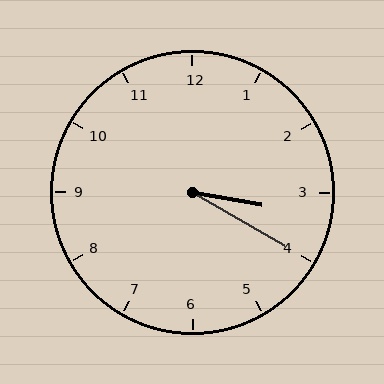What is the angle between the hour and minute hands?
Approximately 20 degrees.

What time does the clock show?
3:20.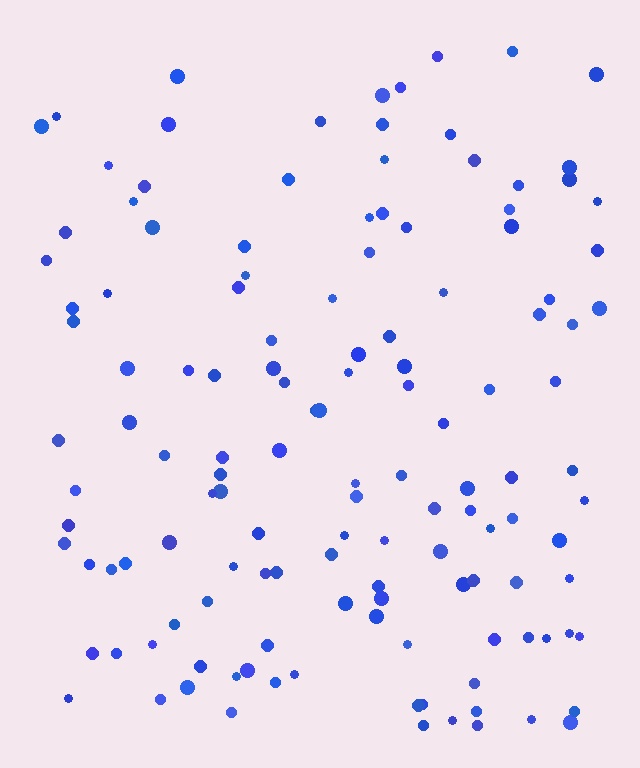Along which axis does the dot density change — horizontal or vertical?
Vertical.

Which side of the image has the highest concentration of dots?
The bottom.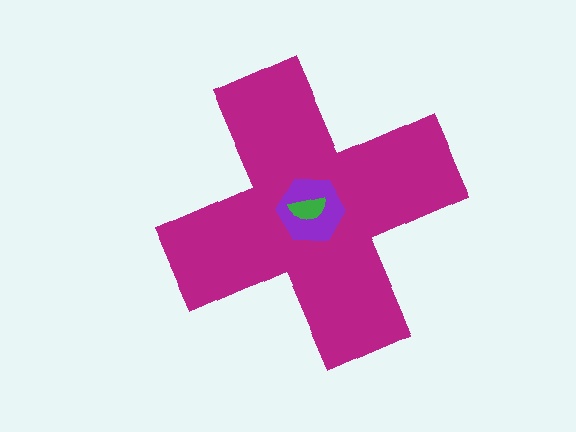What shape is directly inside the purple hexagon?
The green semicircle.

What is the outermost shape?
The magenta cross.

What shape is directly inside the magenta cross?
The purple hexagon.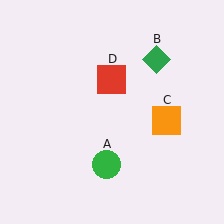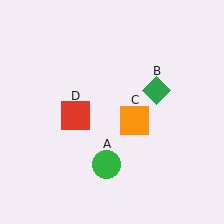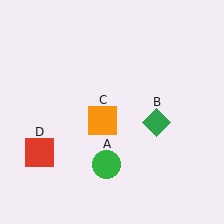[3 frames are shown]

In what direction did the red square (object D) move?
The red square (object D) moved down and to the left.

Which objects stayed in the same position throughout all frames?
Green circle (object A) remained stationary.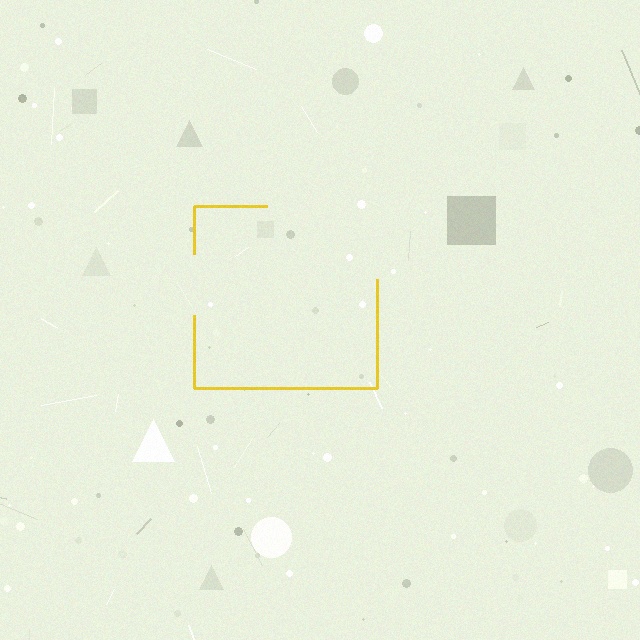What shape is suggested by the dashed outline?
The dashed outline suggests a square.